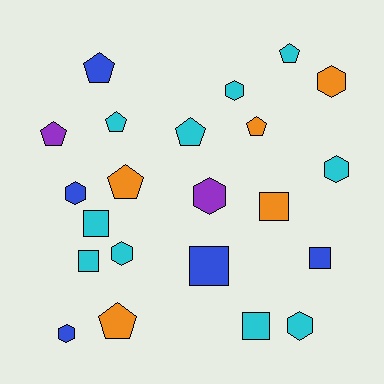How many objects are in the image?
There are 22 objects.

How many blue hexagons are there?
There are 2 blue hexagons.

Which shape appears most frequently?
Pentagon, with 8 objects.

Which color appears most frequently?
Cyan, with 10 objects.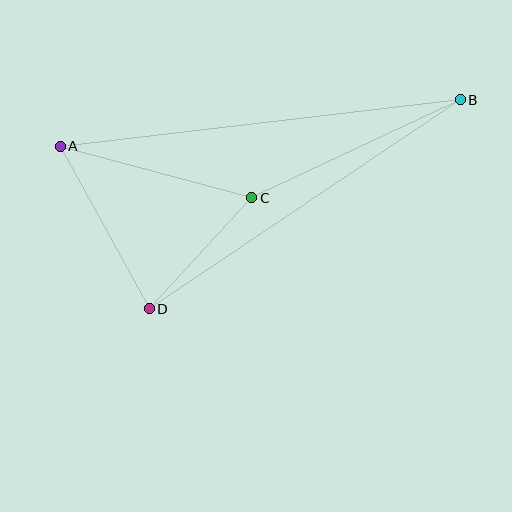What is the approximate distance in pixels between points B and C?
The distance between B and C is approximately 230 pixels.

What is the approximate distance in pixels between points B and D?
The distance between B and D is approximately 375 pixels.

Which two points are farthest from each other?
Points A and B are farthest from each other.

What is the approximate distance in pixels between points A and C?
The distance between A and C is approximately 198 pixels.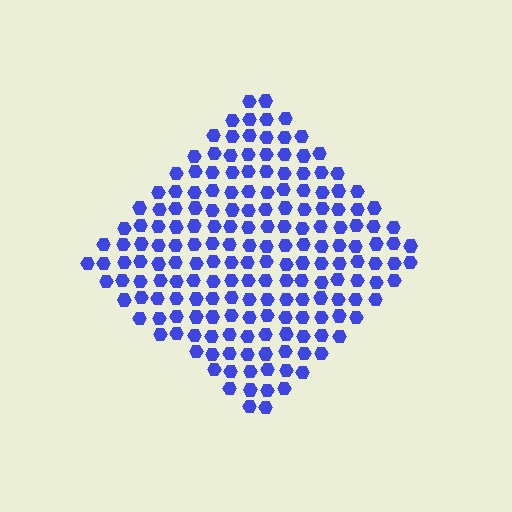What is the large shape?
The large shape is a diamond.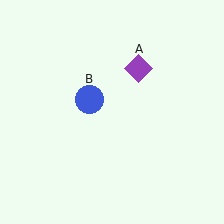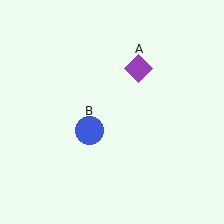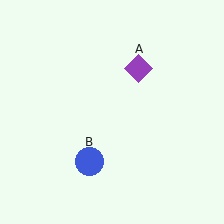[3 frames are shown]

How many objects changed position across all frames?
1 object changed position: blue circle (object B).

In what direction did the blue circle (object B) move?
The blue circle (object B) moved down.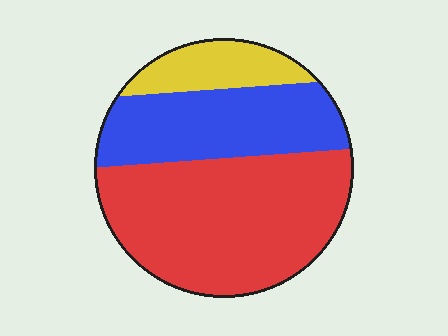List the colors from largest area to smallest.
From largest to smallest: red, blue, yellow.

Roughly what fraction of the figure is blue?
Blue covers about 30% of the figure.